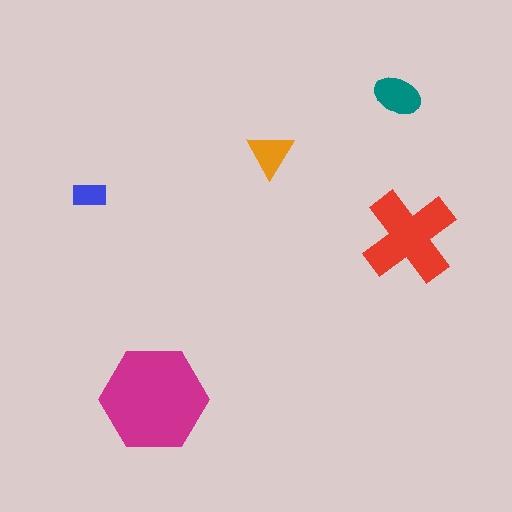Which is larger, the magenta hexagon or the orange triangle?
The magenta hexagon.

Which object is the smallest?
The blue rectangle.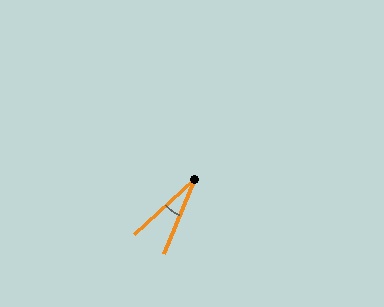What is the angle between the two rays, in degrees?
Approximately 25 degrees.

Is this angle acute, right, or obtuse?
It is acute.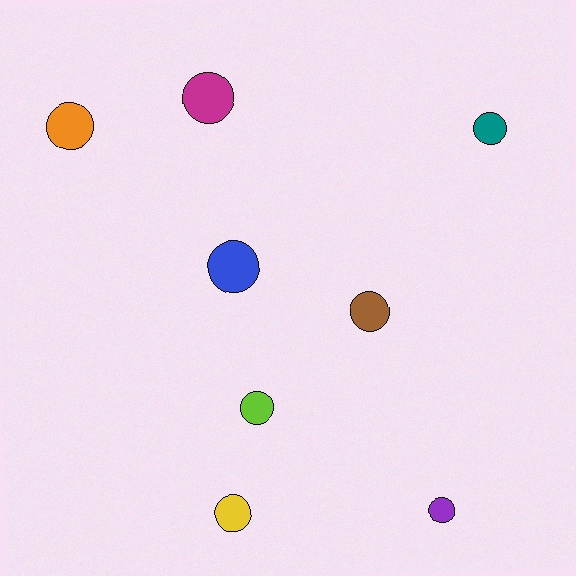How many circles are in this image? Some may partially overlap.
There are 8 circles.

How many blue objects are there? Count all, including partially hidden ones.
There is 1 blue object.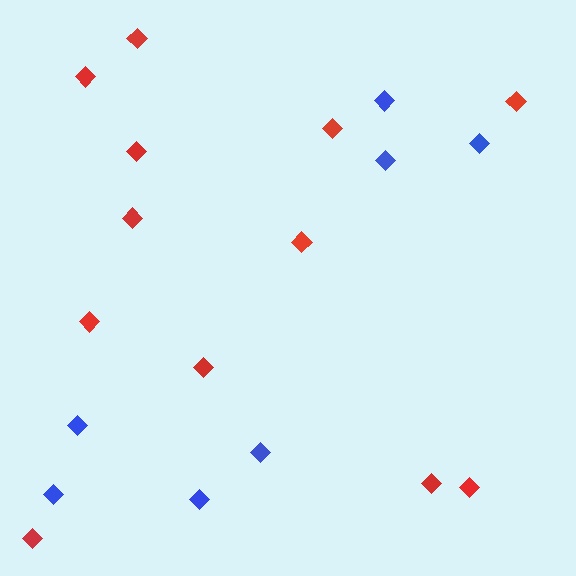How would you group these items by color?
There are 2 groups: one group of blue diamonds (7) and one group of red diamonds (12).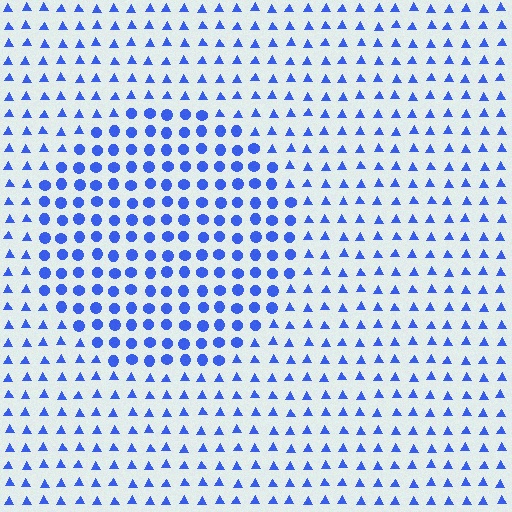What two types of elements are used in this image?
The image uses circles inside the circle region and triangles outside it.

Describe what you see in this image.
The image is filled with small blue elements arranged in a uniform grid. A circle-shaped region contains circles, while the surrounding area contains triangles. The boundary is defined purely by the change in element shape.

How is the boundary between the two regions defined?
The boundary is defined by a change in element shape: circles inside vs. triangles outside. All elements share the same color and spacing.